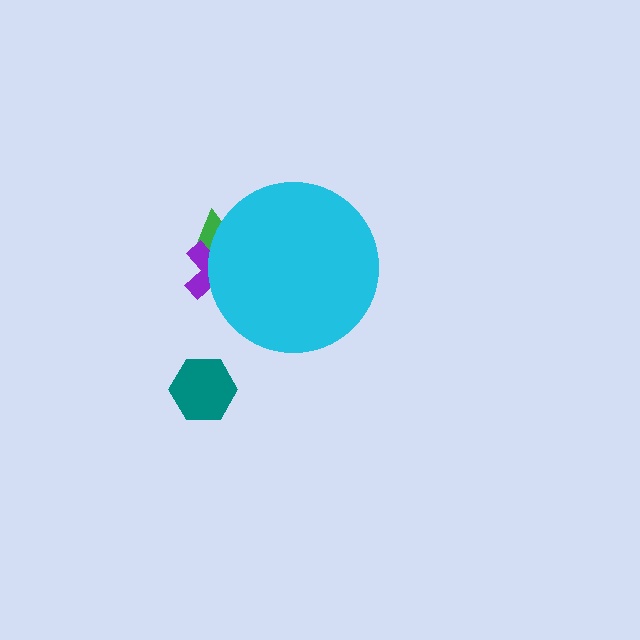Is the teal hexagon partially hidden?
No, the teal hexagon is fully visible.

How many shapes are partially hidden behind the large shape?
2 shapes are partially hidden.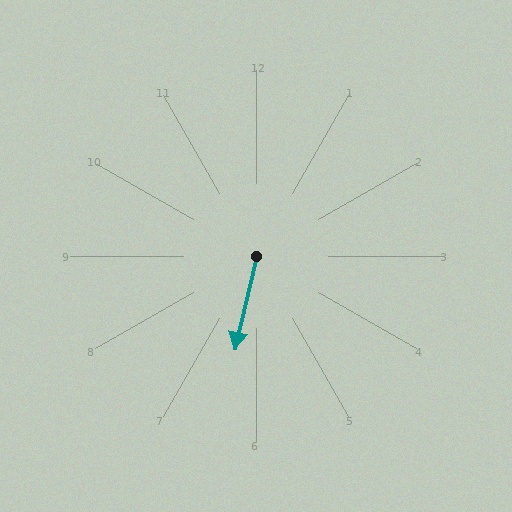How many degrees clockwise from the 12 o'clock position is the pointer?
Approximately 193 degrees.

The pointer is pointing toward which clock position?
Roughly 6 o'clock.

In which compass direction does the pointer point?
South.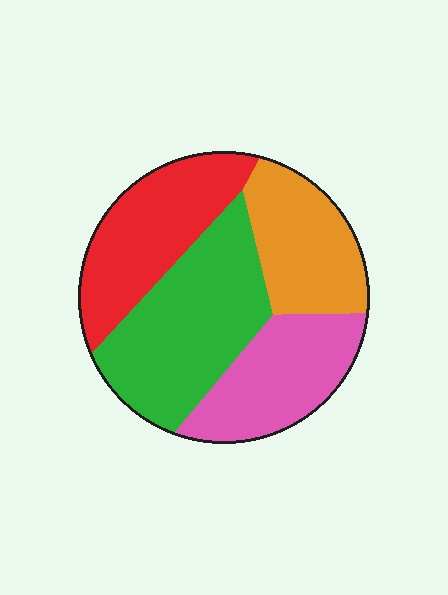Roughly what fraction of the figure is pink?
Pink covers 22% of the figure.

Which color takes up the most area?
Green, at roughly 35%.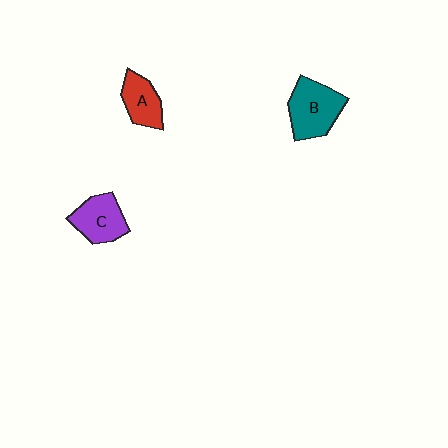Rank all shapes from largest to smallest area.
From largest to smallest: B (teal), C (purple), A (red).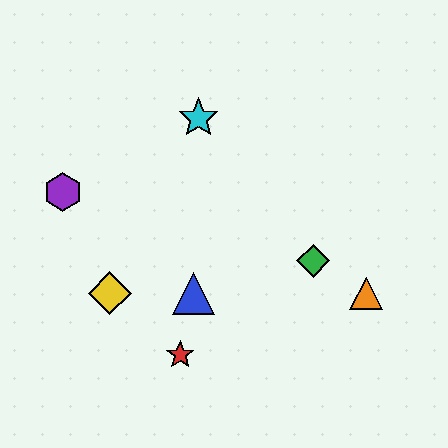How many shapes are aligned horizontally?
3 shapes (the blue triangle, the yellow diamond, the orange triangle) are aligned horizontally.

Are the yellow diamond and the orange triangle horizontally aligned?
Yes, both are at y≈293.